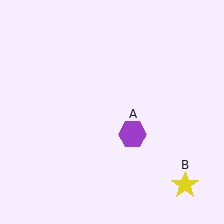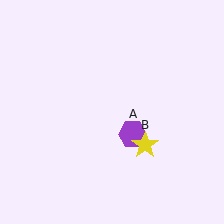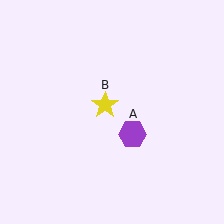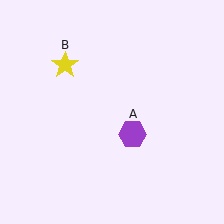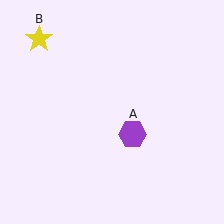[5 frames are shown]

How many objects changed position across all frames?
1 object changed position: yellow star (object B).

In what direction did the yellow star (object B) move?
The yellow star (object B) moved up and to the left.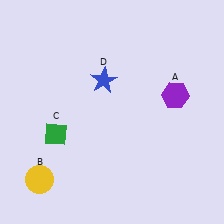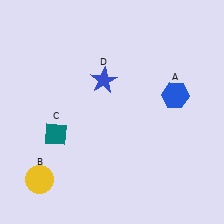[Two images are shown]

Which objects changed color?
A changed from purple to blue. C changed from green to teal.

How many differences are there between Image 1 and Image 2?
There are 2 differences between the two images.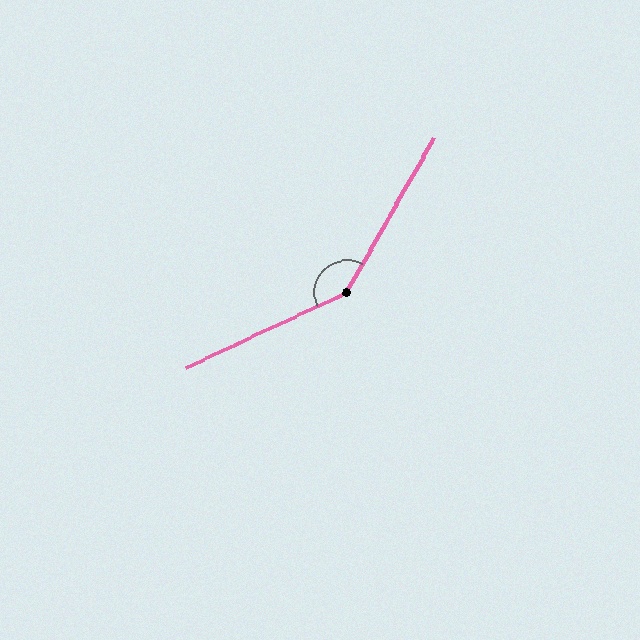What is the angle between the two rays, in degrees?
Approximately 145 degrees.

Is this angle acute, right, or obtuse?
It is obtuse.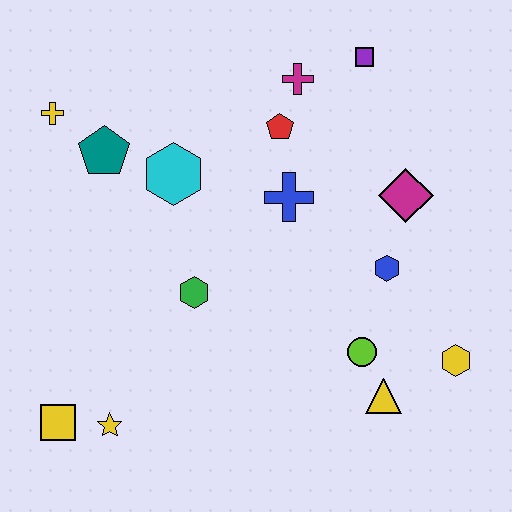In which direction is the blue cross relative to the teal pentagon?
The blue cross is to the right of the teal pentagon.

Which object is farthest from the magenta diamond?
The yellow square is farthest from the magenta diamond.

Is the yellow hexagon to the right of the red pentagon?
Yes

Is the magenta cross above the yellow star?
Yes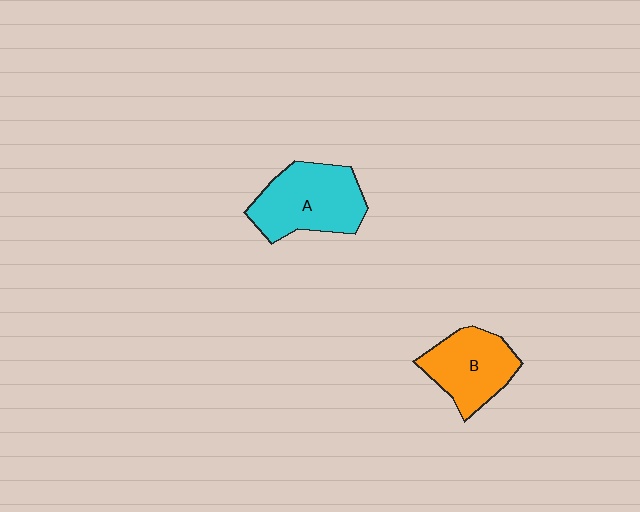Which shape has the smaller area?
Shape B (orange).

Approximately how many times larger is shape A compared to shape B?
Approximately 1.2 times.